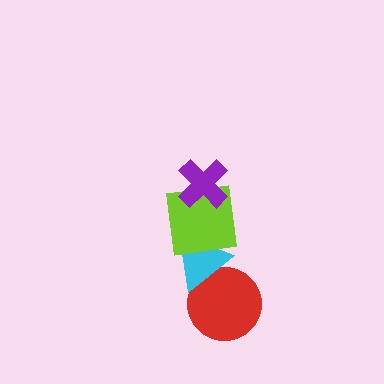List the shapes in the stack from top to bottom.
From top to bottom: the purple cross, the lime square, the cyan triangle, the red circle.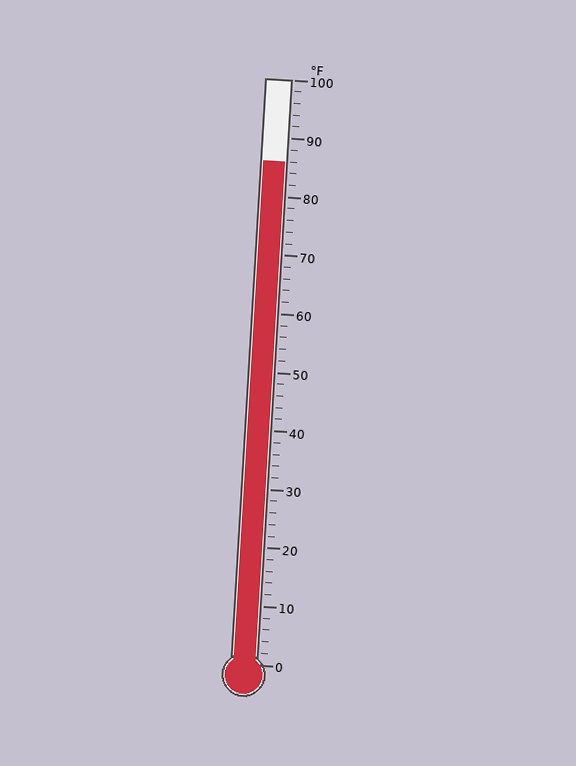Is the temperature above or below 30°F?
The temperature is above 30°F.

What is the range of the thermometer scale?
The thermometer scale ranges from 0°F to 100°F.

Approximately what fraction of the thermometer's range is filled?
The thermometer is filled to approximately 85% of its range.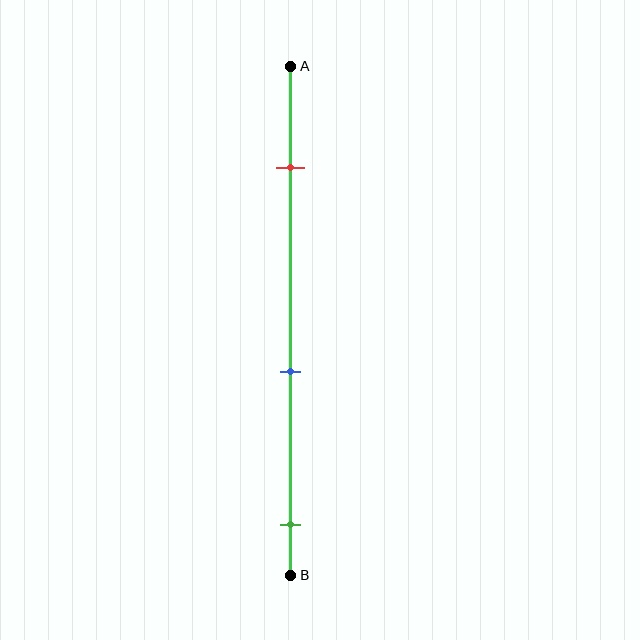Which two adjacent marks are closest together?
The blue and green marks are the closest adjacent pair.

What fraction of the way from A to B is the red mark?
The red mark is approximately 20% (0.2) of the way from A to B.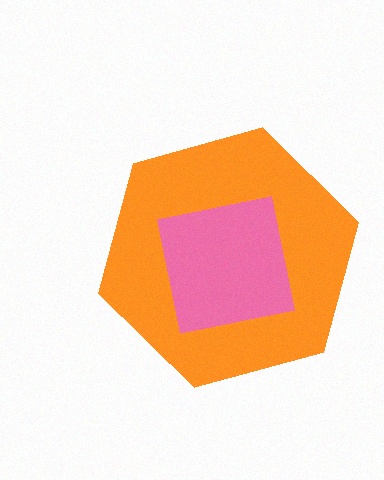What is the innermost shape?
The pink square.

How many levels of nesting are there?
2.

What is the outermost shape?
The orange hexagon.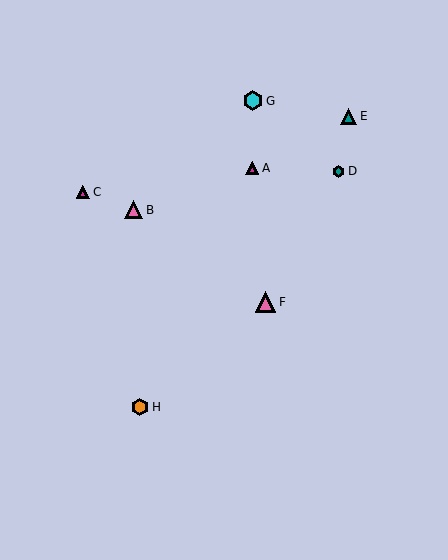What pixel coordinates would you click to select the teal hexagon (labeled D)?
Click at (338, 171) to select the teal hexagon D.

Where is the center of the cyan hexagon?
The center of the cyan hexagon is at (253, 101).